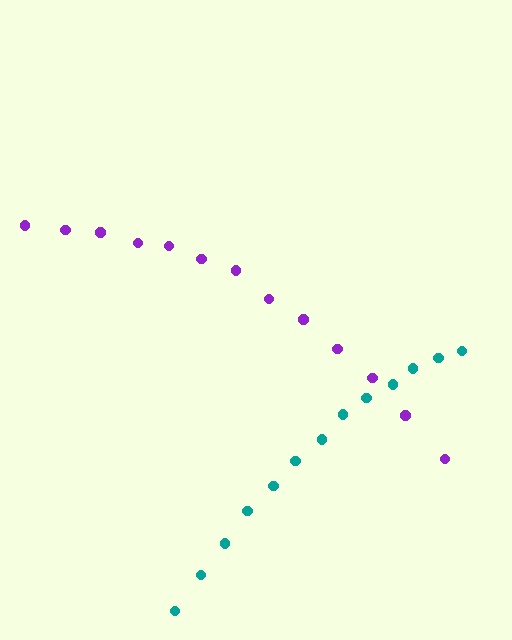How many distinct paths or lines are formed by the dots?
There are 2 distinct paths.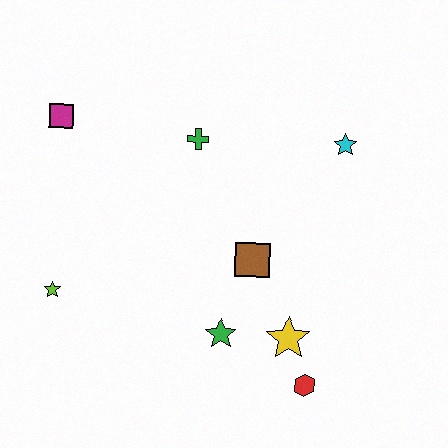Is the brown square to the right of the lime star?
Yes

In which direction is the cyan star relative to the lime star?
The cyan star is to the right of the lime star.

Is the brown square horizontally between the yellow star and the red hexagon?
No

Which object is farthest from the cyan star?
The lime star is farthest from the cyan star.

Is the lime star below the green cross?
Yes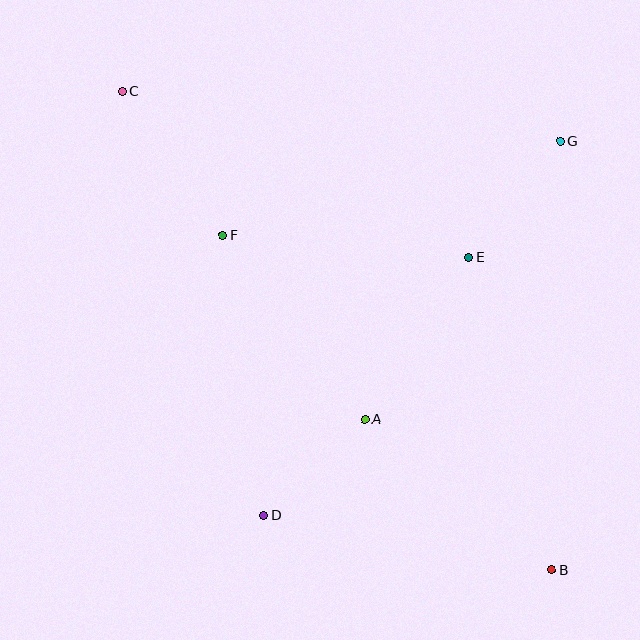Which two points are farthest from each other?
Points B and C are farthest from each other.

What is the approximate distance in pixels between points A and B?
The distance between A and B is approximately 240 pixels.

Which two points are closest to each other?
Points A and D are closest to each other.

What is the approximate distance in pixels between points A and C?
The distance between A and C is approximately 407 pixels.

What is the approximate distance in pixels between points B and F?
The distance between B and F is approximately 469 pixels.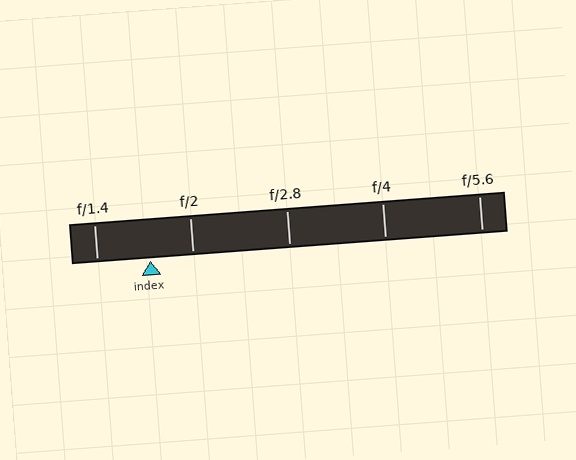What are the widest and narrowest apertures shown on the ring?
The widest aperture shown is f/1.4 and the narrowest is f/5.6.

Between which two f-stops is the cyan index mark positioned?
The index mark is between f/1.4 and f/2.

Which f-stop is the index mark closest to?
The index mark is closest to f/2.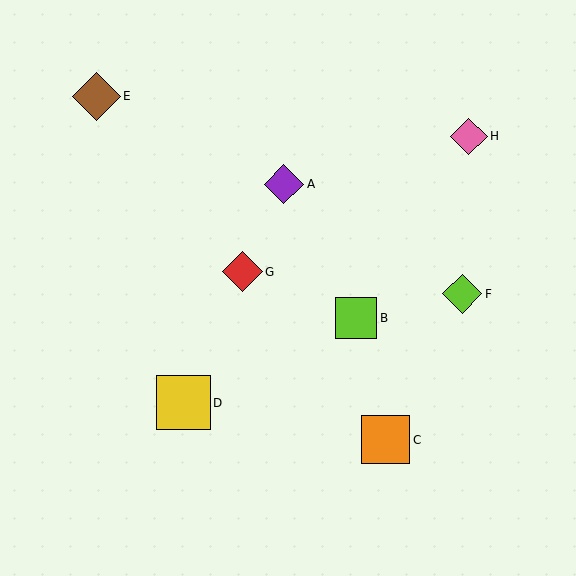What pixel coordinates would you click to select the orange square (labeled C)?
Click at (386, 440) to select the orange square C.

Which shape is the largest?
The yellow square (labeled D) is the largest.